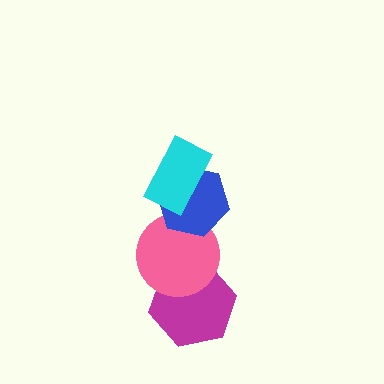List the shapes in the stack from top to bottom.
From top to bottom: the cyan rectangle, the blue hexagon, the pink circle, the magenta hexagon.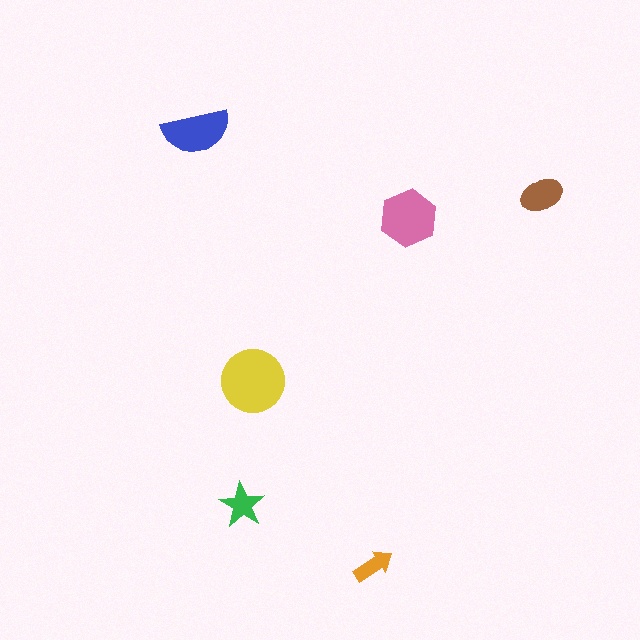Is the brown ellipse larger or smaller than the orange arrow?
Larger.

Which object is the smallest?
The orange arrow.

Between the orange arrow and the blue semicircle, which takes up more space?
The blue semicircle.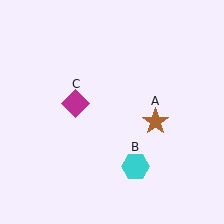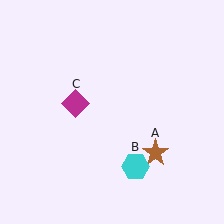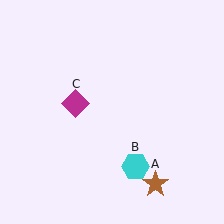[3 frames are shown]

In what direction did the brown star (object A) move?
The brown star (object A) moved down.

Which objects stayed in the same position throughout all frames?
Cyan hexagon (object B) and magenta diamond (object C) remained stationary.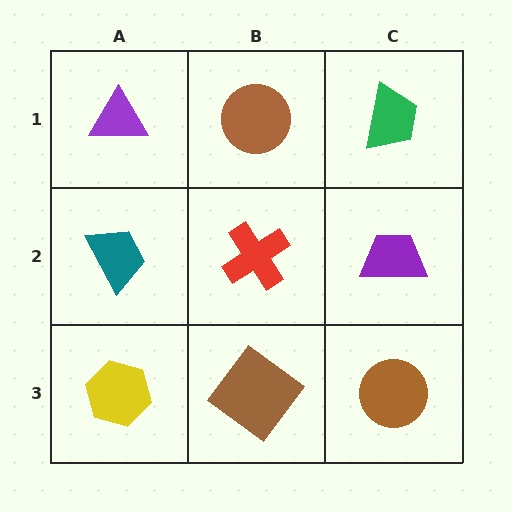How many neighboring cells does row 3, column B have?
3.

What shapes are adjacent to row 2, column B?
A brown circle (row 1, column B), a brown diamond (row 3, column B), a teal trapezoid (row 2, column A), a purple trapezoid (row 2, column C).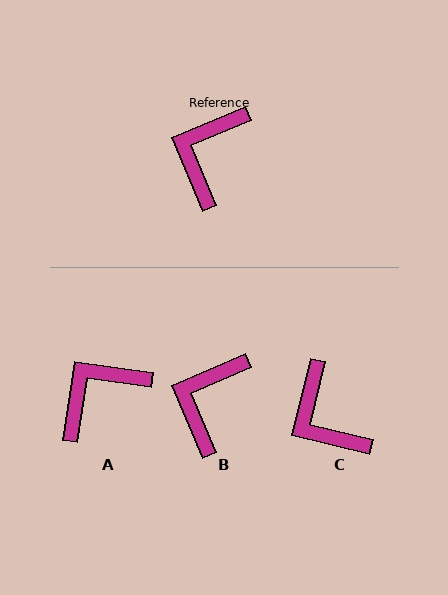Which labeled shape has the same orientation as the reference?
B.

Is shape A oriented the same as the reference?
No, it is off by about 31 degrees.